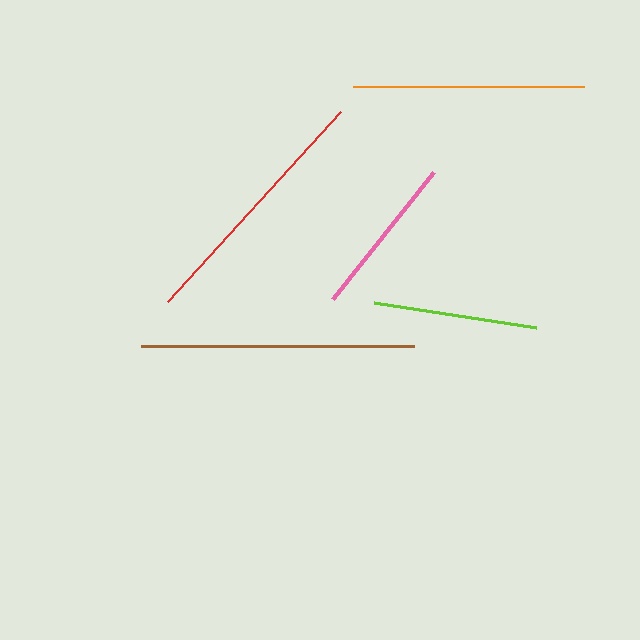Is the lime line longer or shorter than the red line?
The red line is longer than the lime line.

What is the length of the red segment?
The red segment is approximately 257 pixels long.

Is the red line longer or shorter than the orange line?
The red line is longer than the orange line.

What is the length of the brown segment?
The brown segment is approximately 272 pixels long.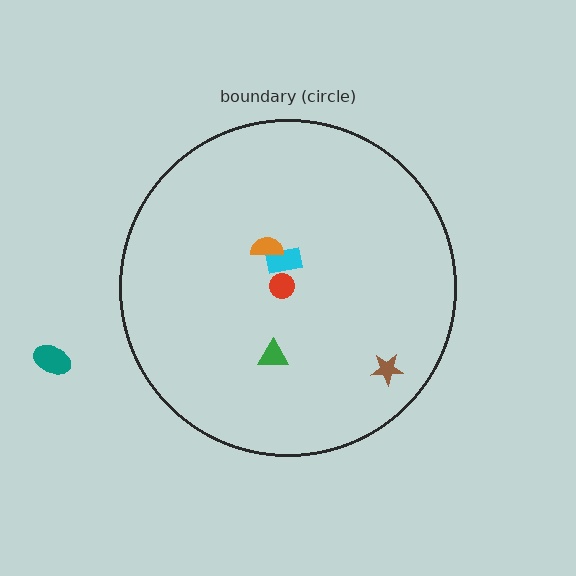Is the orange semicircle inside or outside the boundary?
Inside.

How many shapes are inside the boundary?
5 inside, 1 outside.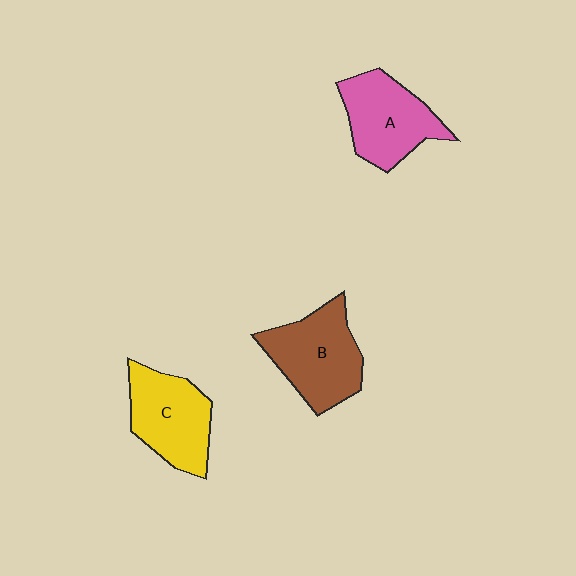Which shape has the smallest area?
Shape C (yellow).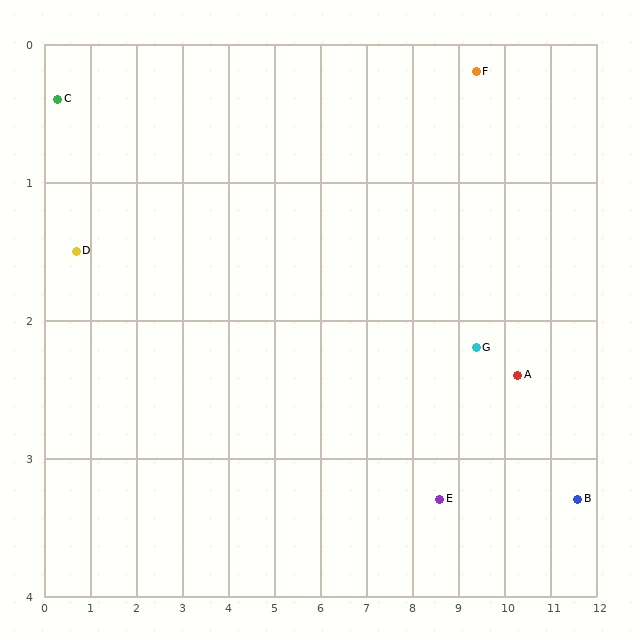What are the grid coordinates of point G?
Point G is at approximately (9.4, 2.2).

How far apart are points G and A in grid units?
Points G and A are about 0.9 grid units apart.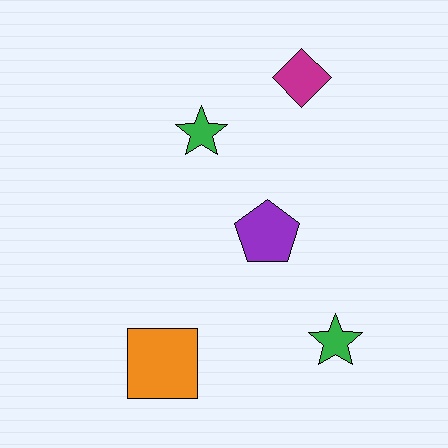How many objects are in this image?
There are 5 objects.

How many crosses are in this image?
There are no crosses.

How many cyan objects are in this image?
There are no cyan objects.